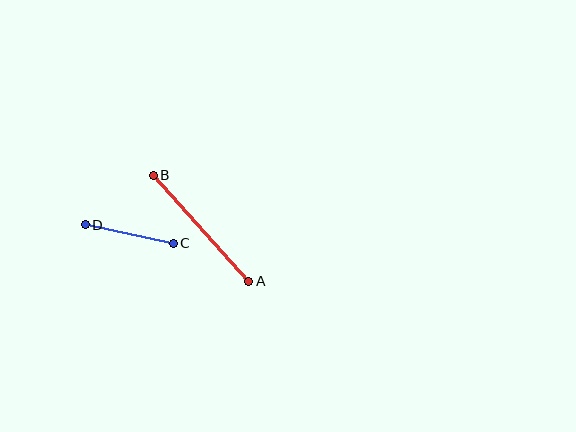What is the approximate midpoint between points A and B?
The midpoint is at approximately (201, 228) pixels.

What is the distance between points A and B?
The distance is approximately 143 pixels.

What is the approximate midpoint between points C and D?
The midpoint is at approximately (129, 234) pixels.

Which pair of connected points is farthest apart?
Points A and B are farthest apart.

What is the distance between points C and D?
The distance is approximately 90 pixels.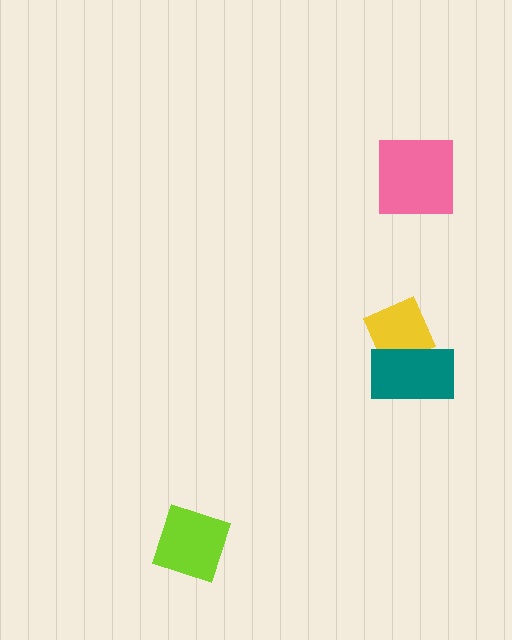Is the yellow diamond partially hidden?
Yes, it is partially covered by another shape.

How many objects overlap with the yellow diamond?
1 object overlaps with the yellow diamond.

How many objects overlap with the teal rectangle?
1 object overlaps with the teal rectangle.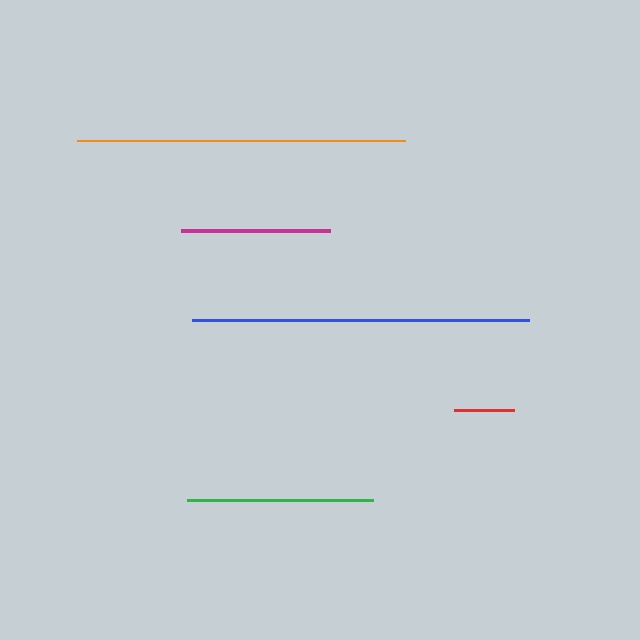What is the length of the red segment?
The red segment is approximately 61 pixels long.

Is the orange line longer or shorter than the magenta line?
The orange line is longer than the magenta line.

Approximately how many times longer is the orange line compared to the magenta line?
The orange line is approximately 2.2 times the length of the magenta line.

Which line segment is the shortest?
The red line is the shortest at approximately 61 pixels.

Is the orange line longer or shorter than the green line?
The orange line is longer than the green line.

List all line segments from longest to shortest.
From longest to shortest: blue, orange, green, magenta, red.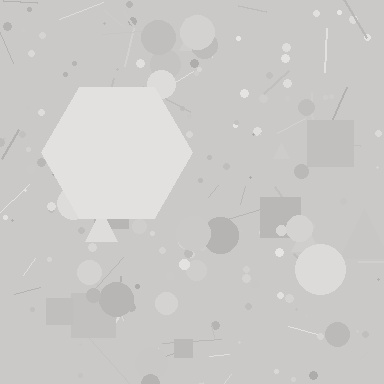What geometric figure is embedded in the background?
A hexagon is embedded in the background.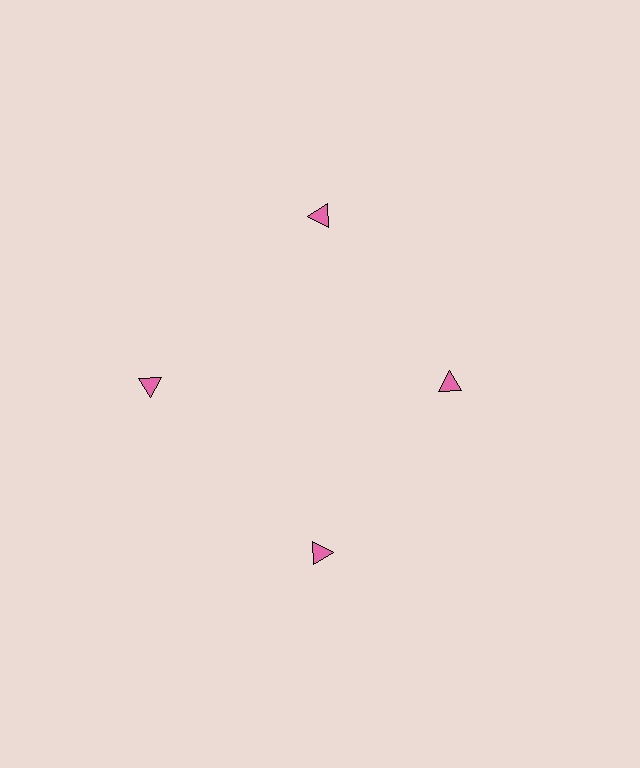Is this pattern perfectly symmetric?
No. The 4 pink triangles are arranged in a ring, but one element near the 3 o'clock position is pulled inward toward the center, breaking the 4-fold rotational symmetry.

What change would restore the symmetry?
The symmetry would be restored by moving it outward, back onto the ring so that all 4 triangles sit at equal angles and equal distance from the center.